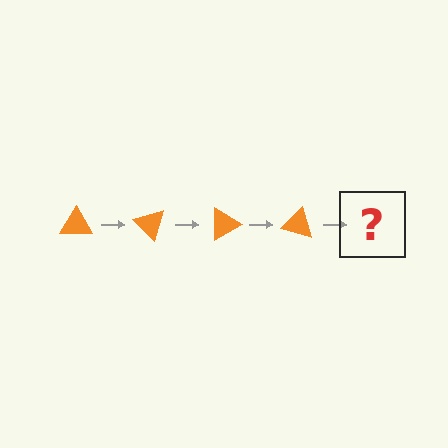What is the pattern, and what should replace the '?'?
The pattern is that the triangle rotates 45 degrees each step. The '?' should be an orange triangle rotated 180 degrees.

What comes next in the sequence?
The next element should be an orange triangle rotated 180 degrees.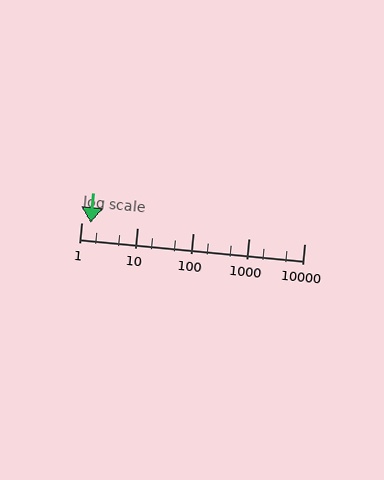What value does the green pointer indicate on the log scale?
The pointer indicates approximately 1.5.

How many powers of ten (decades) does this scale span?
The scale spans 4 decades, from 1 to 10000.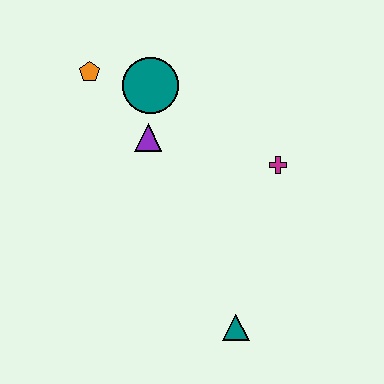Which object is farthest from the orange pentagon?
The teal triangle is farthest from the orange pentagon.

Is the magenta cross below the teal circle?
Yes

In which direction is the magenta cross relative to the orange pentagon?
The magenta cross is to the right of the orange pentagon.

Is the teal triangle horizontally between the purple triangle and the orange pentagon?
No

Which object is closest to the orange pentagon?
The teal circle is closest to the orange pentagon.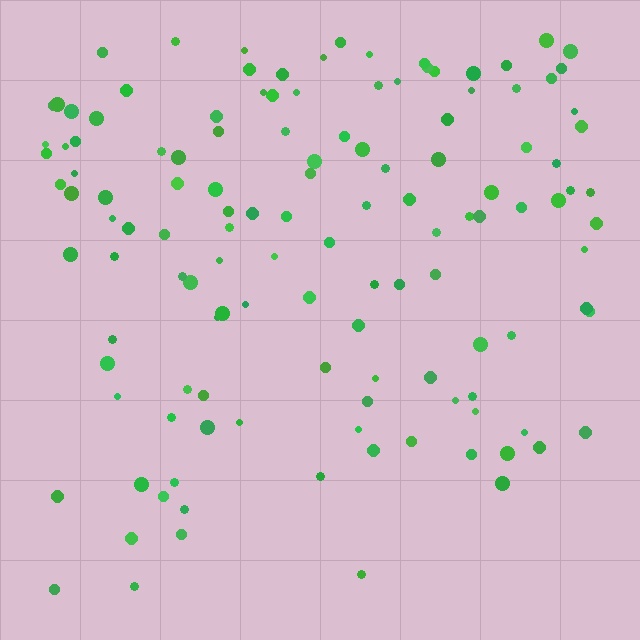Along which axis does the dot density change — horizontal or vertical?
Vertical.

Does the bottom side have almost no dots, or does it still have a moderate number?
Still a moderate number, just noticeably fewer than the top.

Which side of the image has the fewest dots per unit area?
The bottom.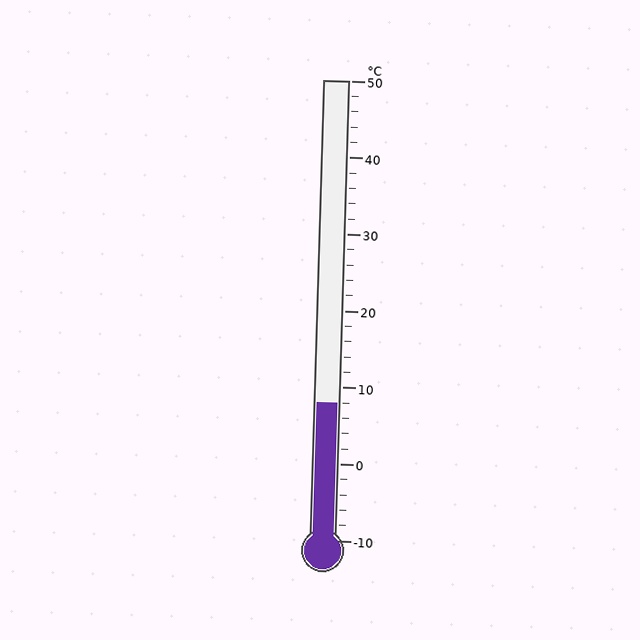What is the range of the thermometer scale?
The thermometer scale ranges from -10°C to 50°C.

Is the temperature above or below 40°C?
The temperature is below 40°C.